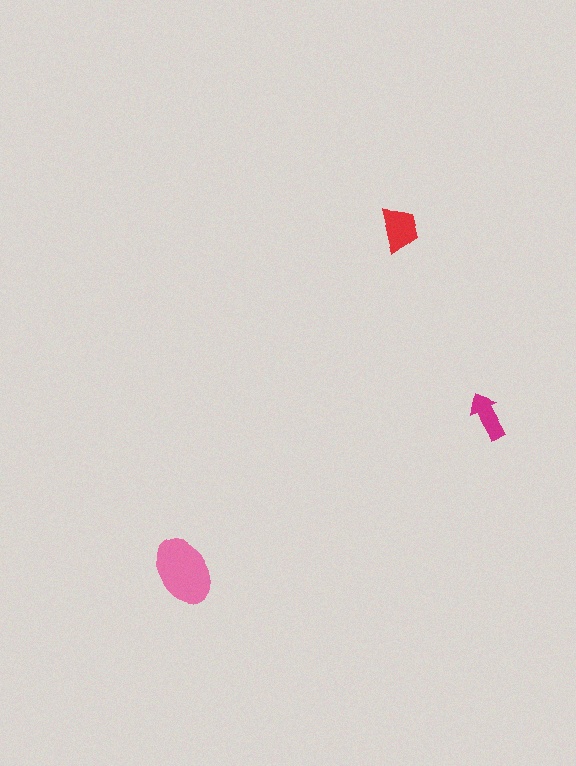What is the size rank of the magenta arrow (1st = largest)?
3rd.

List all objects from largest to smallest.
The pink ellipse, the red trapezoid, the magenta arrow.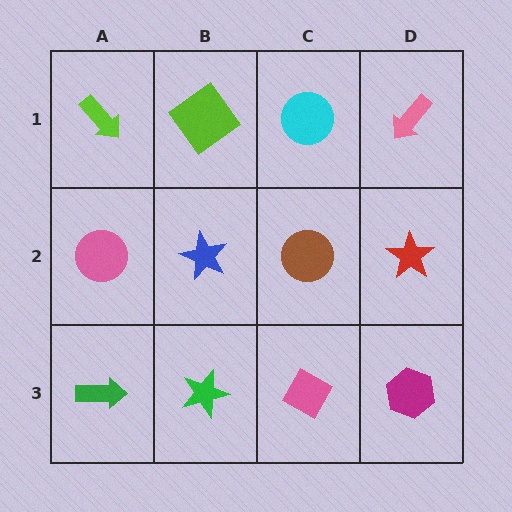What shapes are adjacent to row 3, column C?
A brown circle (row 2, column C), a green star (row 3, column B), a magenta hexagon (row 3, column D).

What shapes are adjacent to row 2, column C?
A cyan circle (row 1, column C), a pink diamond (row 3, column C), a blue star (row 2, column B), a red star (row 2, column D).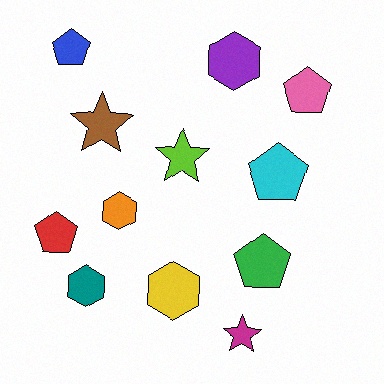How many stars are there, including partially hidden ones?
There are 3 stars.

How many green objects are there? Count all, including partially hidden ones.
There is 1 green object.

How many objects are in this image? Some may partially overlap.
There are 12 objects.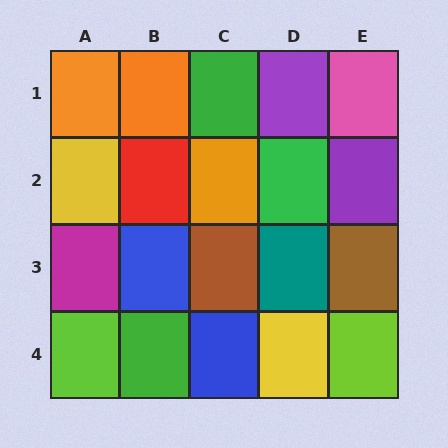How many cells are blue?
2 cells are blue.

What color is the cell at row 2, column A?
Yellow.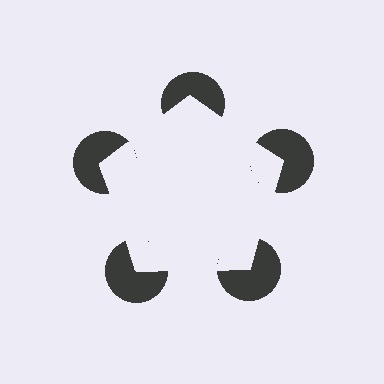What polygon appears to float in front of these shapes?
An illusory pentagon — its edges are inferred from the aligned wedge cuts in the pac-man discs, not physically drawn.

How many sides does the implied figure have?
5 sides.